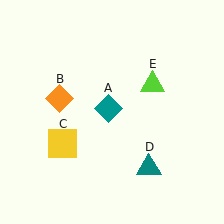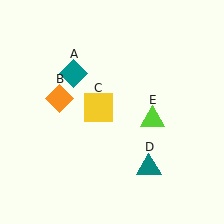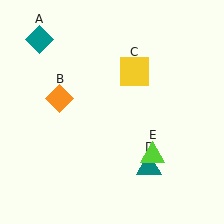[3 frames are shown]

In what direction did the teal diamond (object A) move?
The teal diamond (object A) moved up and to the left.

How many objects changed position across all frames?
3 objects changed position: teal diamond (object A), yellow square (object C), lime triangle (object E).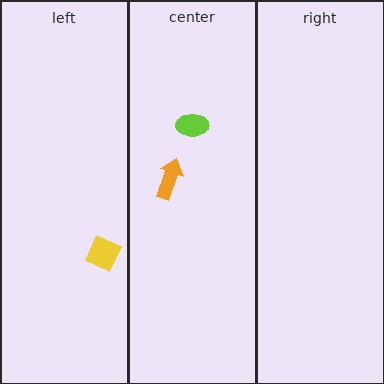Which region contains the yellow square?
The left region.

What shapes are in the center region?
The lime ellipse, the orange arrow.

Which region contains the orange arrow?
The center region.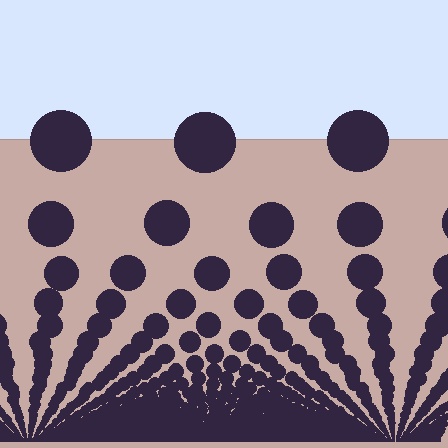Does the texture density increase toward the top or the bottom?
Density increases toward the bottom.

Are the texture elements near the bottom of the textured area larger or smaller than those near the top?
Smaller. The gradient is inverted — elements near the bottom are smaller and denser.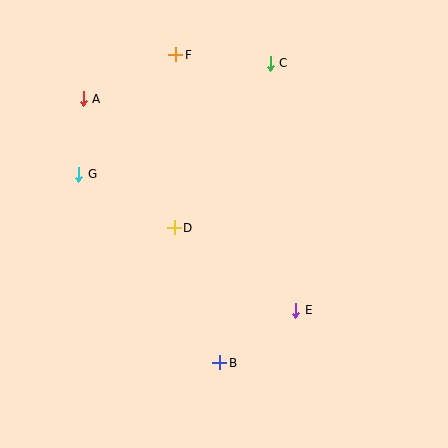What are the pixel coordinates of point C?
Point C is at (270, 63).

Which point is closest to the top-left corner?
Point A is closest to the top-left corner.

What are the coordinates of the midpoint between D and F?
The midpoint between D and F is at (175, 141).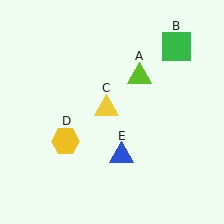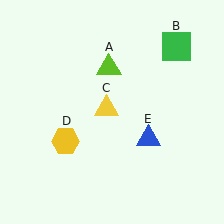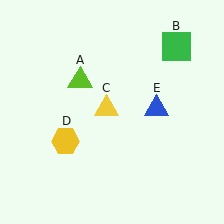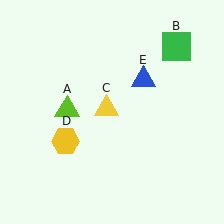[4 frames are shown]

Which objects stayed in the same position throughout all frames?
Green square (object B) and yellow triangle (object C) and yellow hexagon (object D) remained stationary.